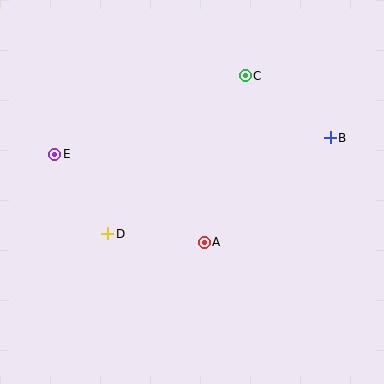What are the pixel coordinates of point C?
Point C is at (245, 76).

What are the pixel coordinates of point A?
Point A is at (204, 242).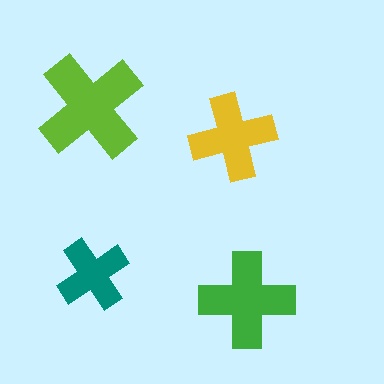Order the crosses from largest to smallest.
the lime one, the green one, the yellow one, the teal one.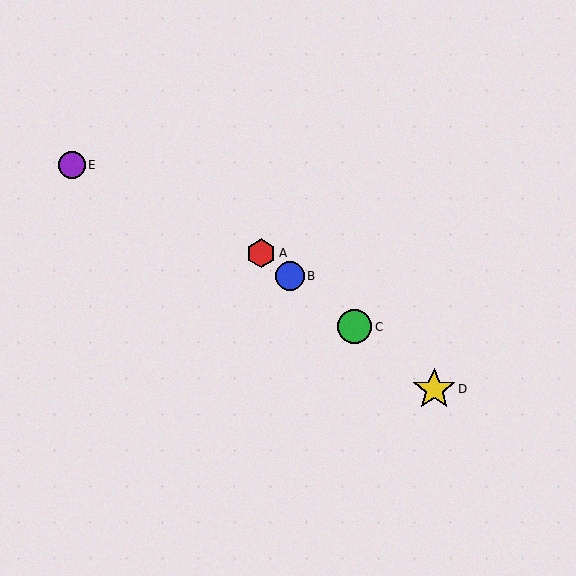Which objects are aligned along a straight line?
Objects A, B, C, D are aligned along a straight line.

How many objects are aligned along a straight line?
4 objects (A, B, C, D) are aligned along a straight line.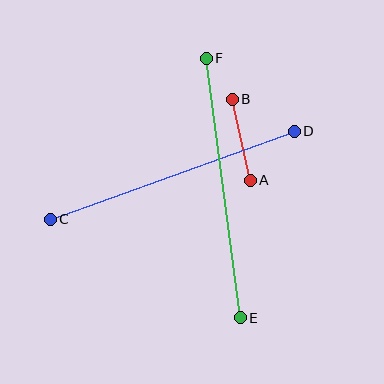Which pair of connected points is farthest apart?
Points E and F are farthest apart.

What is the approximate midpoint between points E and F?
The midpoint is at approximately (223, 188) pixels.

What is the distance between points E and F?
The distance is approximately 262 pixels.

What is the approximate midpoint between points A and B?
The midpoint is at approximately (241, 140) pixels.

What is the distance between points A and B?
The distance is approximately 83 pixels.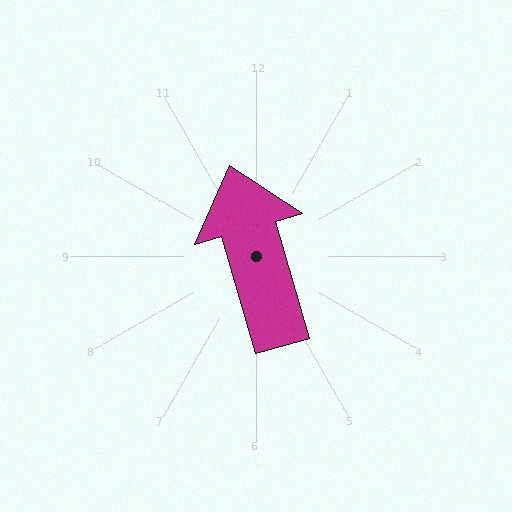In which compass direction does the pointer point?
North.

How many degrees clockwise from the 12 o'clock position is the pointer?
Approximately 344 degrees.